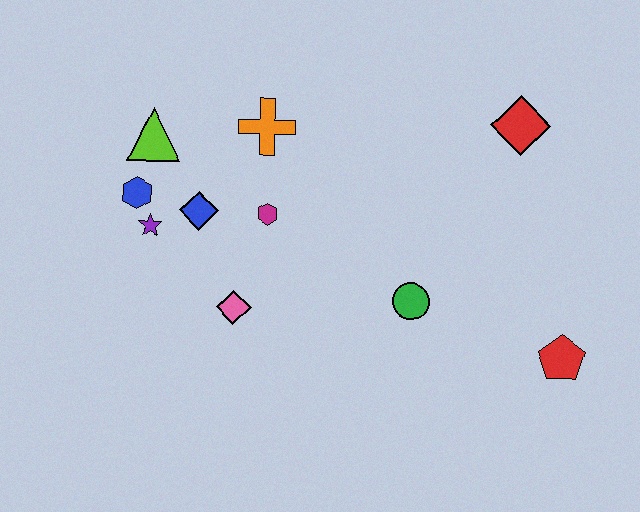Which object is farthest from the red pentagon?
The lime triangle is farthest from the red pentagon.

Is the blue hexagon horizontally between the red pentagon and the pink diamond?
No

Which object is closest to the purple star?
The blue hexagon is closest to the purple star.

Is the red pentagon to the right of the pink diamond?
Yes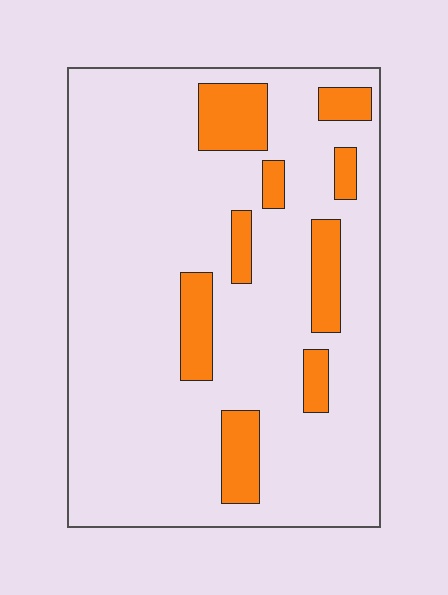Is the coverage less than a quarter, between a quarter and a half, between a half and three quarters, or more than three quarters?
Less than a quarter.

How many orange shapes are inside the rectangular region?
9.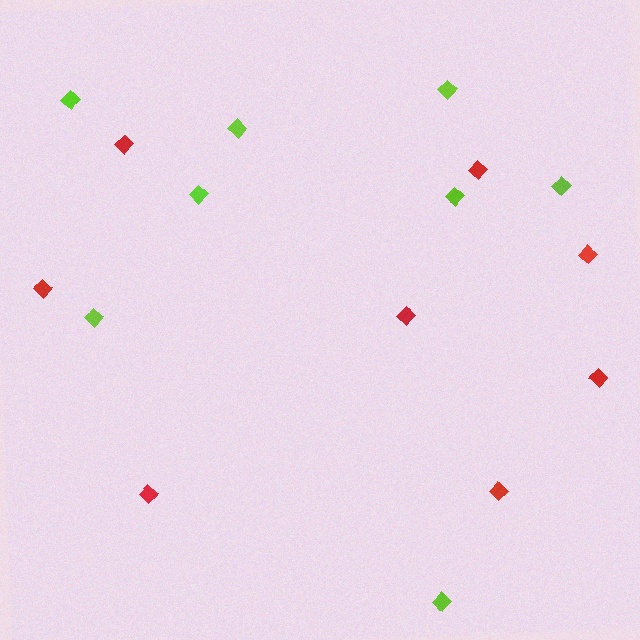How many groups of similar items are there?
There are 2 groups: one group of red diamonds (8) and one group of lime diamonds (8).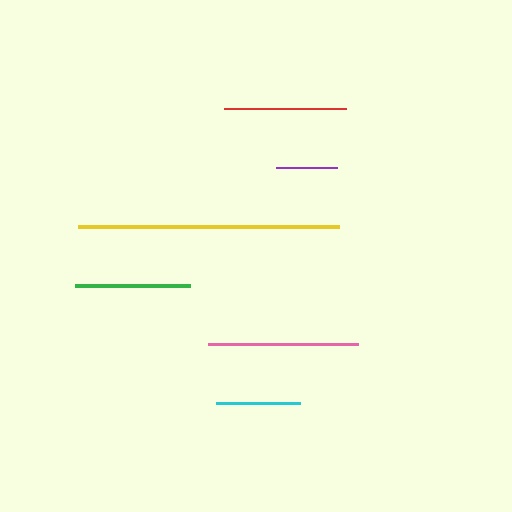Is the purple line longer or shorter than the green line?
The green line is longer than the purple line.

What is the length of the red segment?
The red segment is approximately 122 pixels long.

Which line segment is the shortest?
The purple line is the shortest at approximately 61 pixels.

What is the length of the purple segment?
The purple segment is approximately 61 pixels long.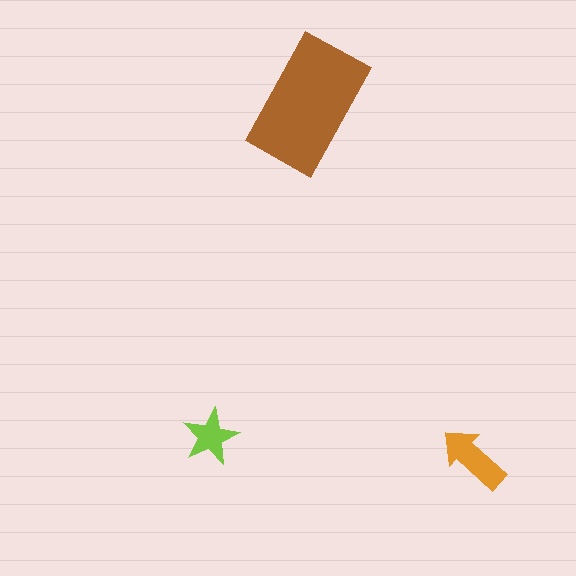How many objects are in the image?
There are 3 objects in the image.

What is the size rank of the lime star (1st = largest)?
3rd.